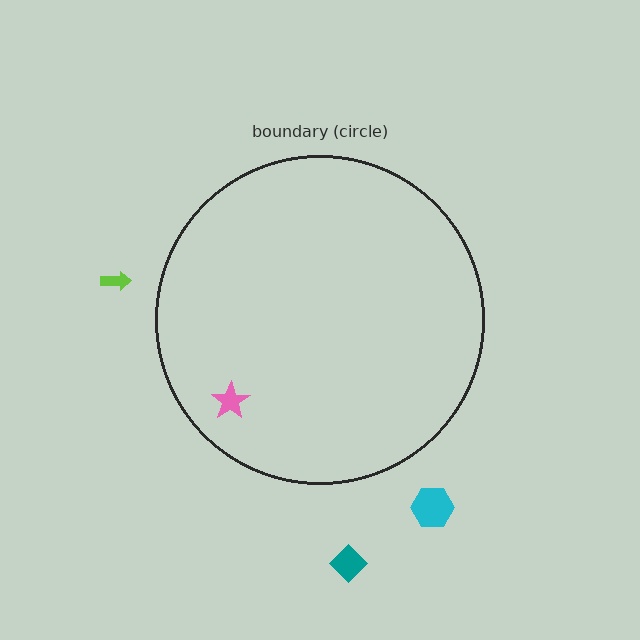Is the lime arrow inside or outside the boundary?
Outside.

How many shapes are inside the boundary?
1 inside, 3 outside.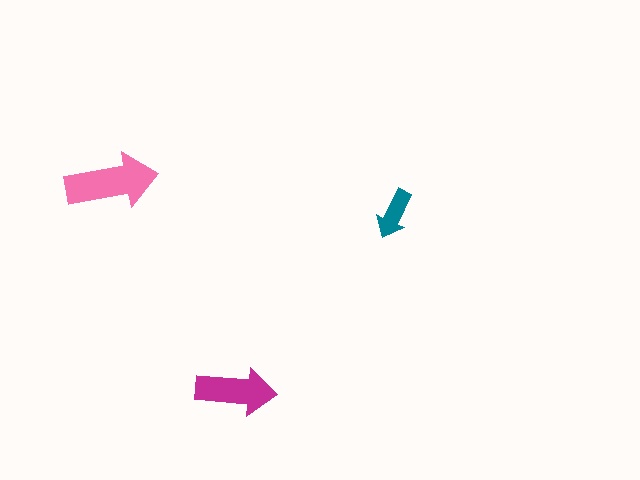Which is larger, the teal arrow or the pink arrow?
The pink one.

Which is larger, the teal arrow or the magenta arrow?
The magenta one.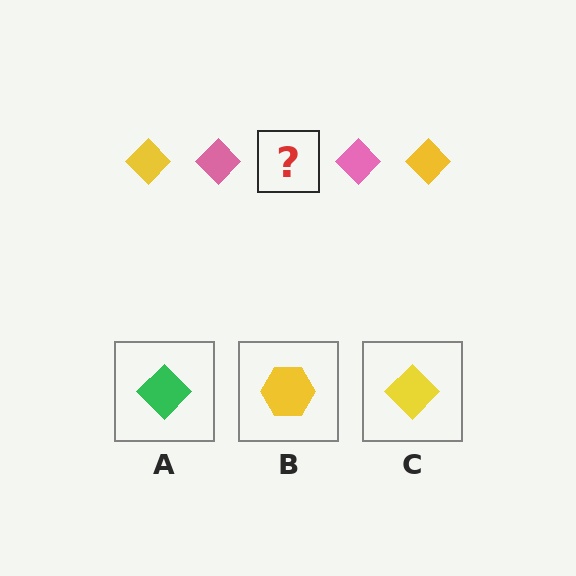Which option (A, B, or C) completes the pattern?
C.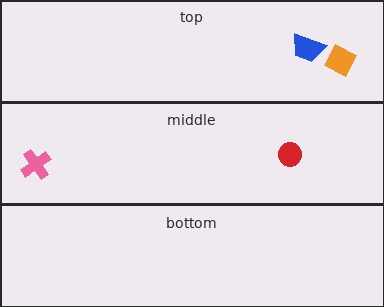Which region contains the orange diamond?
The top region.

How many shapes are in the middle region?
2.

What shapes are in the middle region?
The red circle, the pink cross.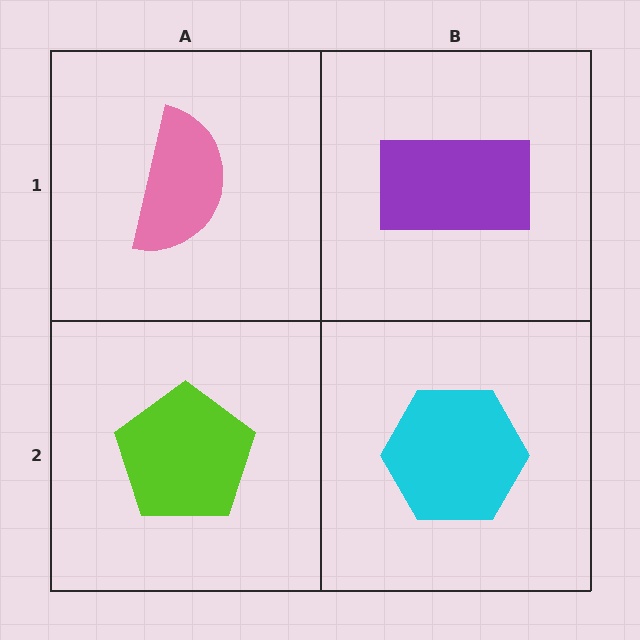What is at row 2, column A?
A lime pentagon.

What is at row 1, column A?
A pink semicircle.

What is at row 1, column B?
A purple rectangle.